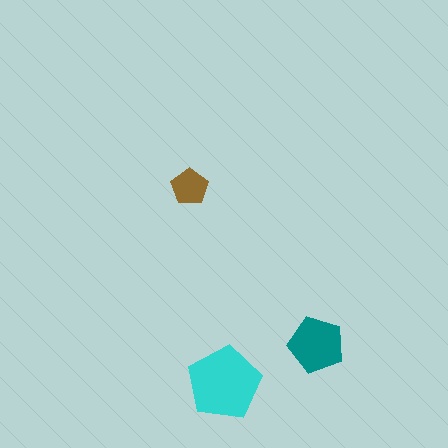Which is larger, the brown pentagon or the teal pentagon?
The teal one.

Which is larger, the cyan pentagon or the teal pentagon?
The cyan one.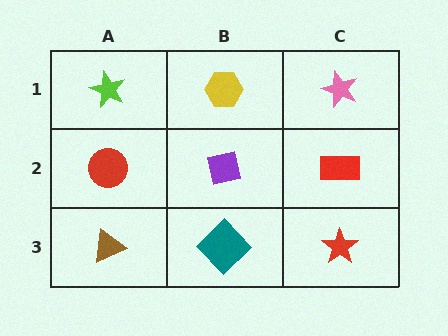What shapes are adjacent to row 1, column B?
A purple square (row 2, column B), a lime star (row 1, column A), a pink star (row 1, column C).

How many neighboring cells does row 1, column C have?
2.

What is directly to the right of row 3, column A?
A teal diamond.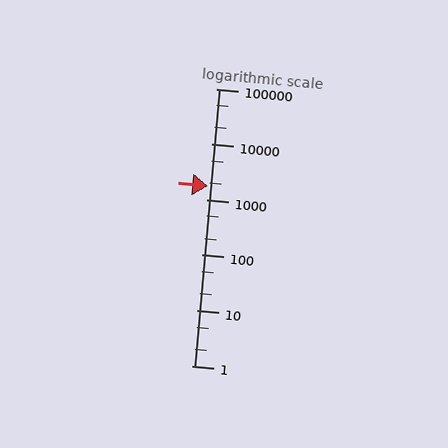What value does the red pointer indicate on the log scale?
The pointer indicates approximately 1800.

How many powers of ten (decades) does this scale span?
The scale spans 5 decades, from 1 to 100000.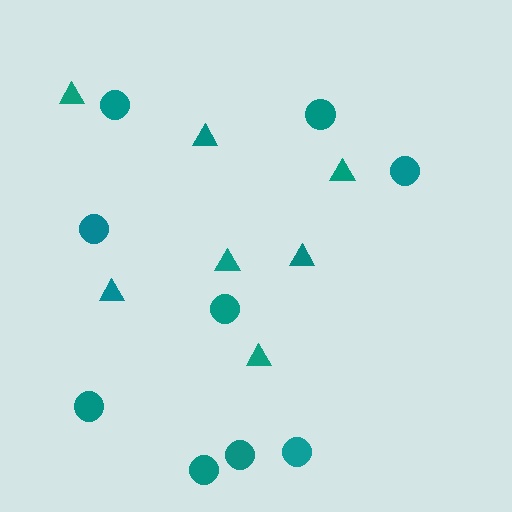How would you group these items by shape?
There are 2 groups: one group of triangles (7) and one group of circles (9).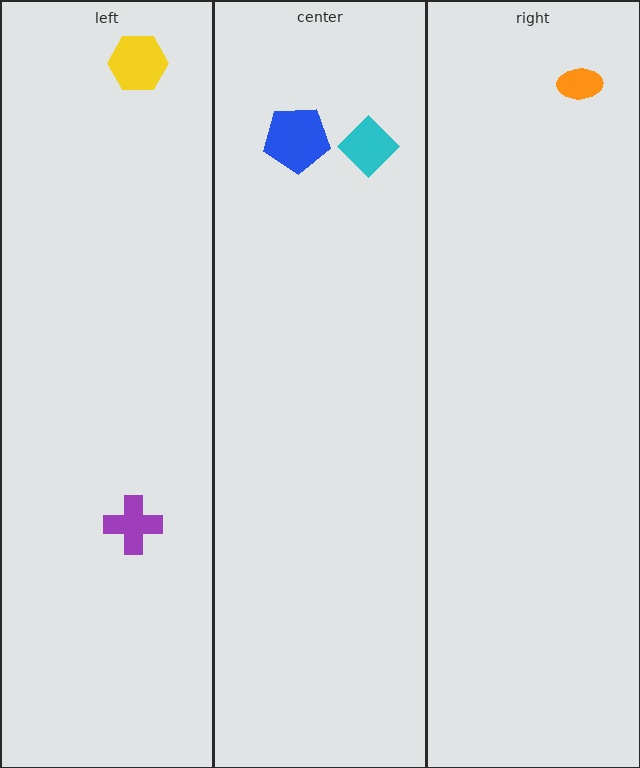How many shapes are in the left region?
2.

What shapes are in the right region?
The orange ellipse.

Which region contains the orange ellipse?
The right region.